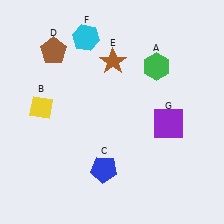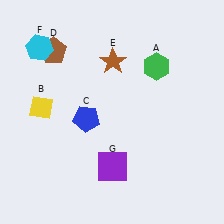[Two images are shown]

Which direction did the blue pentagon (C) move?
The blue pentagon (C) moved up.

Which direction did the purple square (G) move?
The purple square (G) moved left.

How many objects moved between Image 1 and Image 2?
3 objects moved between the two images.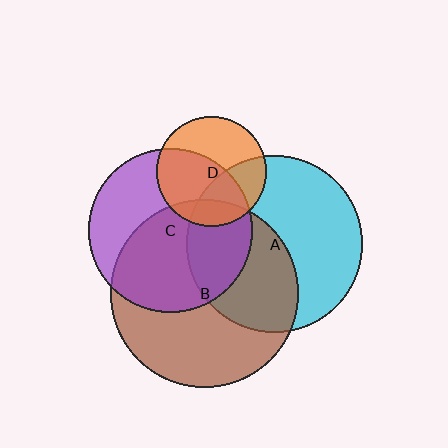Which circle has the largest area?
Circle B (brown).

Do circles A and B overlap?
Yes.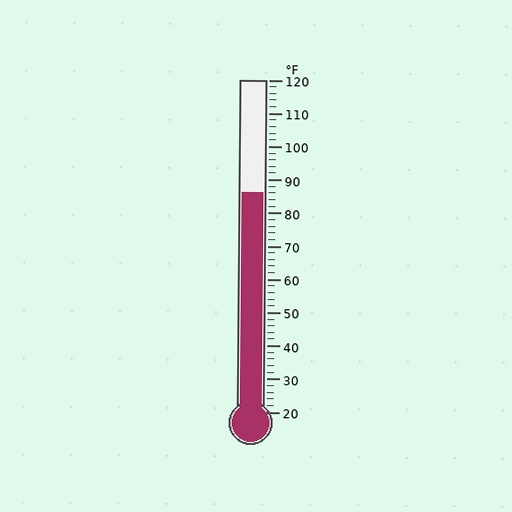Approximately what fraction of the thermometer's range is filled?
The thermometer is filled to approximately 65% of its range.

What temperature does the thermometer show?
The thermometer shows approximately 86°F.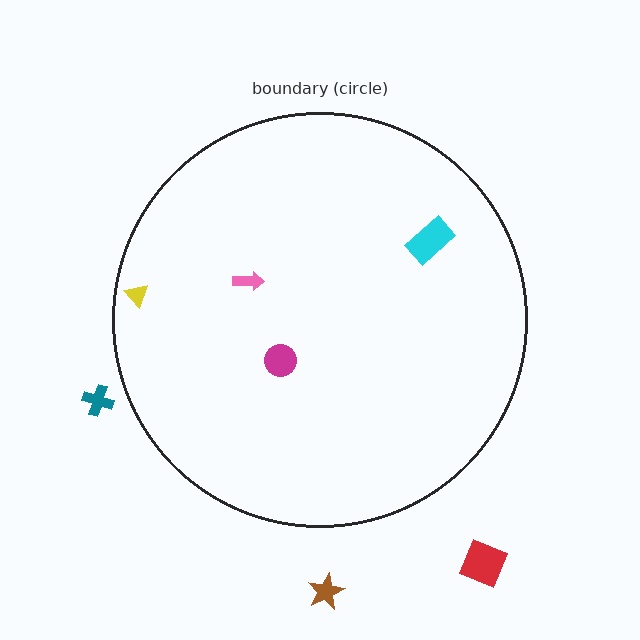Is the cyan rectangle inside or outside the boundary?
Inside.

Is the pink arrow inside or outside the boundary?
Inside.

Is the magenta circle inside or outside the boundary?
Inside.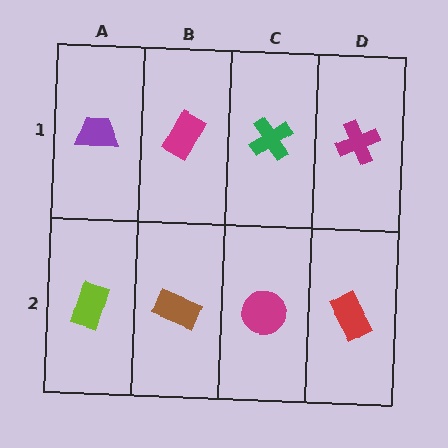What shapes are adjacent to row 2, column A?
A purple trapezoid (row 1, column A), a brown rectangle (row 2, column B).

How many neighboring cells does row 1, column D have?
2.